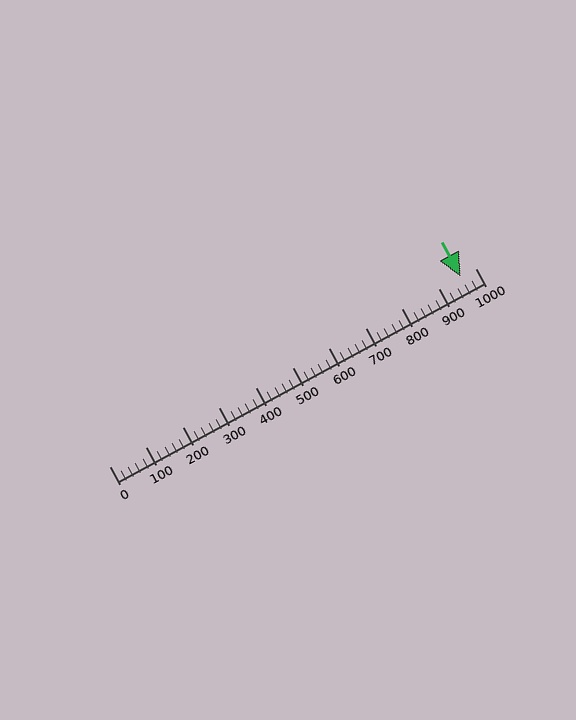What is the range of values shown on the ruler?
The ruler shows values from 0 to 1000.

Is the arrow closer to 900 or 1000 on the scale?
The arrow is closer to 1000.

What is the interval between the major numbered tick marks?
The major tick marks are spaced 100 units apart.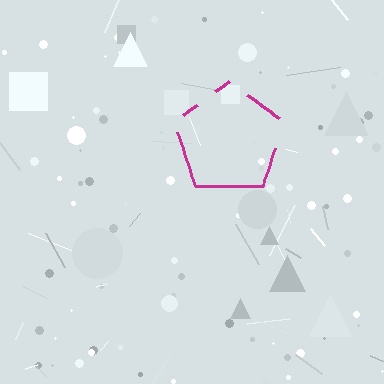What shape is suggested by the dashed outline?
The dashed outline suggests a pentagon.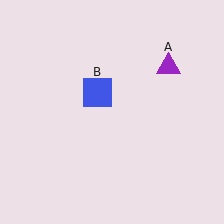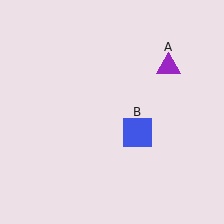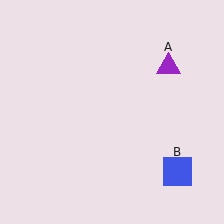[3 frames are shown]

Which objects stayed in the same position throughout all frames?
Purple triangle (object A) remained stationary.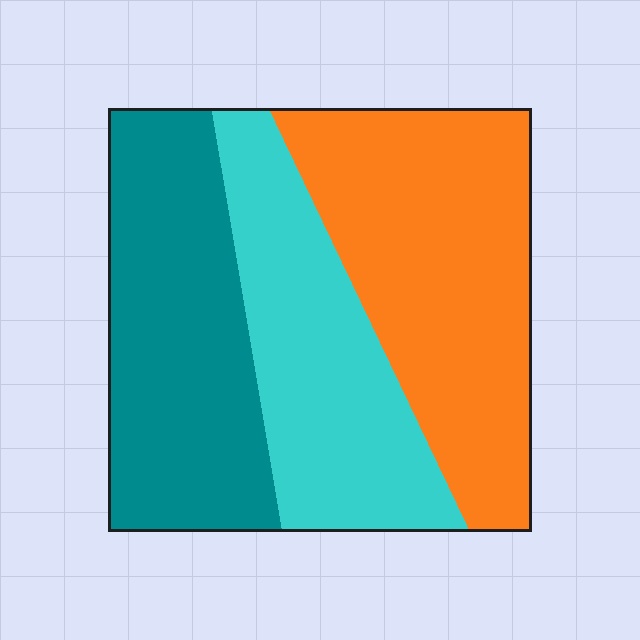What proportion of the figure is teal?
Teal takes up between a quarter and a half of the figure.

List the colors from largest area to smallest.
From largest to smallest: orange, teal, cyan.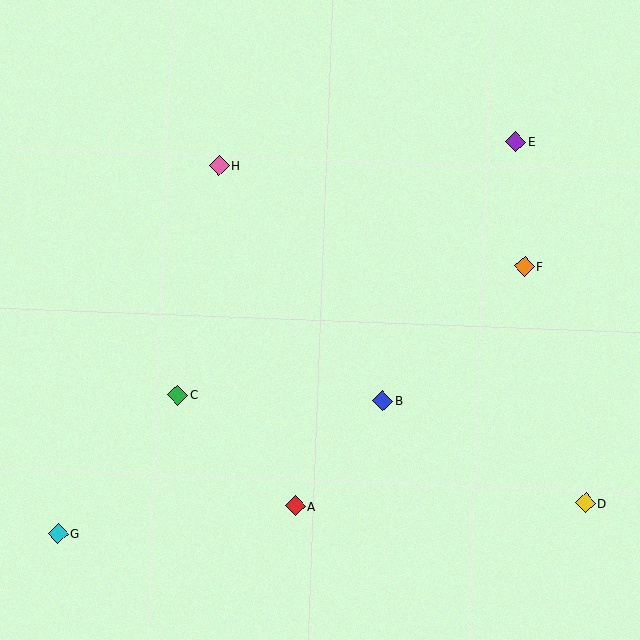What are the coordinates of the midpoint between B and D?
The midpoint between B and D is at (484, 452).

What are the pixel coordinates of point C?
Point C is at (178, 395).